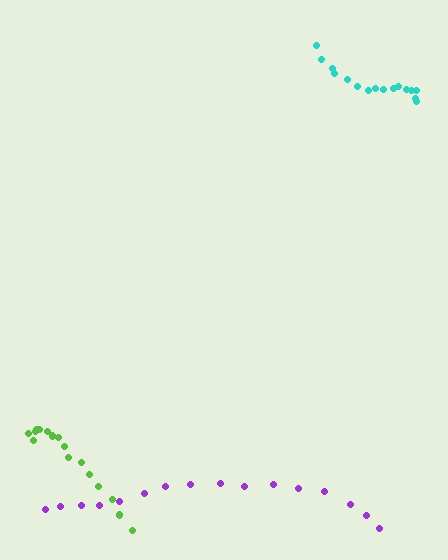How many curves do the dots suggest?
There are 3 distinct paths.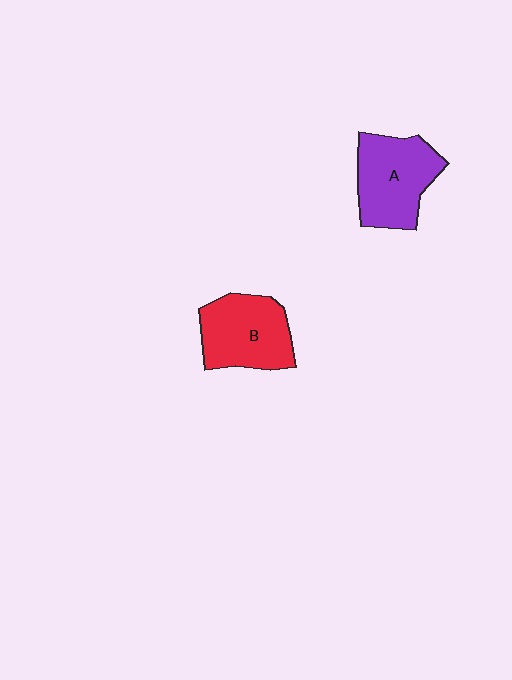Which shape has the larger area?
Shape A (purple).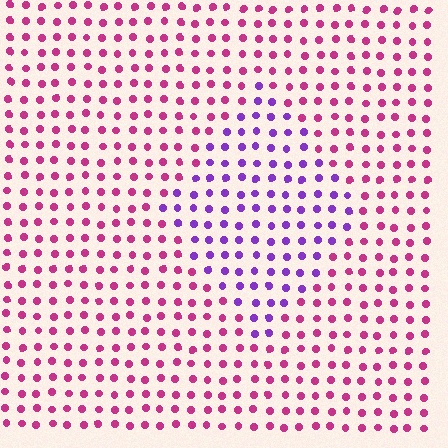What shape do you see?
I see a diamond.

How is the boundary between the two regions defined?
The boundary is defined purely by a slight shift in hue (about 50 degrees). Spacing, size, and orientation are identical on both sides.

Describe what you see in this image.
The image is filled with small magenta elements in a uniform arrangement. A diamond-shaped region is visible where the elements are tinted to a slightly different hue, forming a subtle color boundary.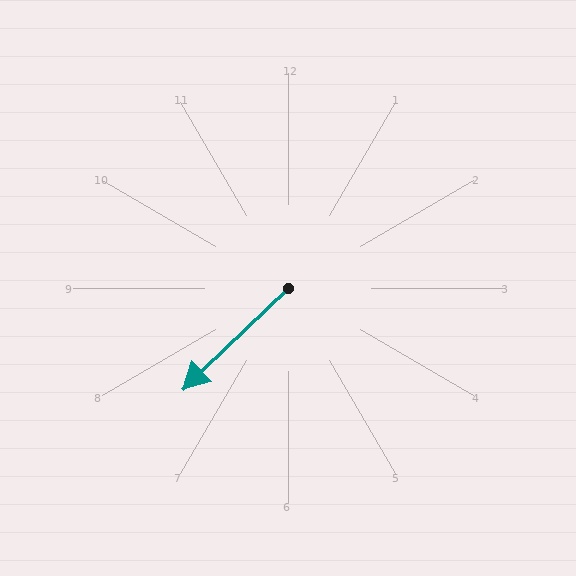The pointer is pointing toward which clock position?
Roughly 8 o'clock.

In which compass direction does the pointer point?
Southwest.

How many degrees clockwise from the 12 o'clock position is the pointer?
Approximately 226 degrees.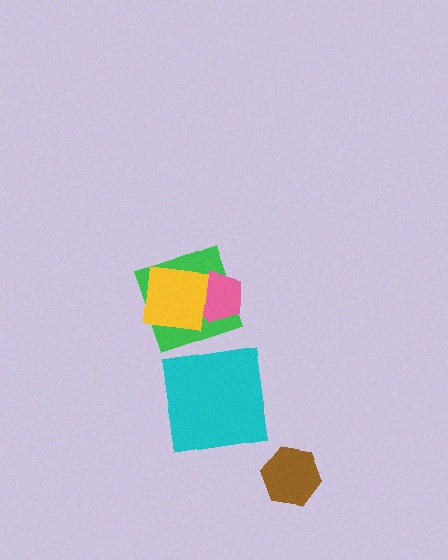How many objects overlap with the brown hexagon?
0 objects overlap with the brown hexagon.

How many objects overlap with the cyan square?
0 objects overlap with the cyan square.